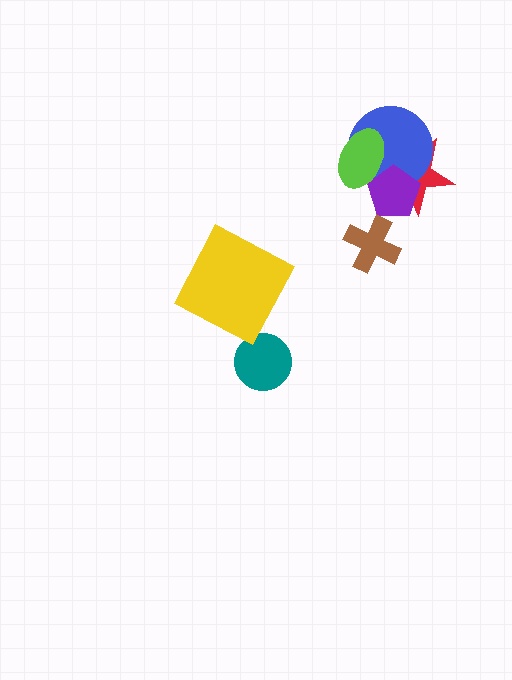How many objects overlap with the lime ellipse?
3 objects overlap with the lime ellipse.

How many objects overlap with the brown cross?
0 objects overlap with the brown cross.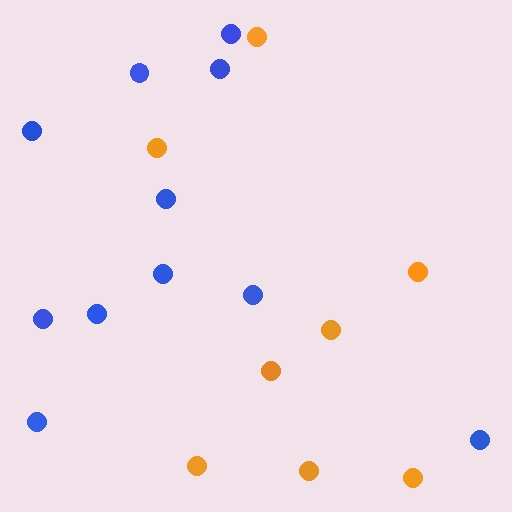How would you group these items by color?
There are 2 groups: one group of orange circles (8) and one group of blue circles (11).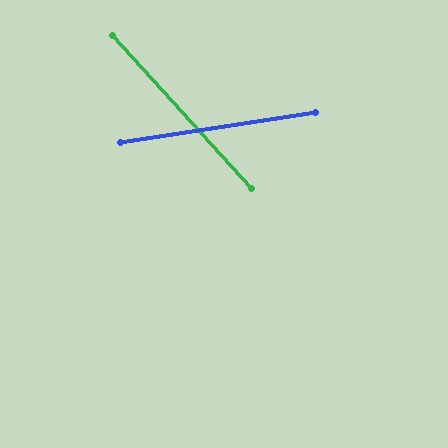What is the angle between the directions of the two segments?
Approximately 56 degrees.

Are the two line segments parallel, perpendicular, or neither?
Neither parallel nor perpendicular — they differ by about 56°.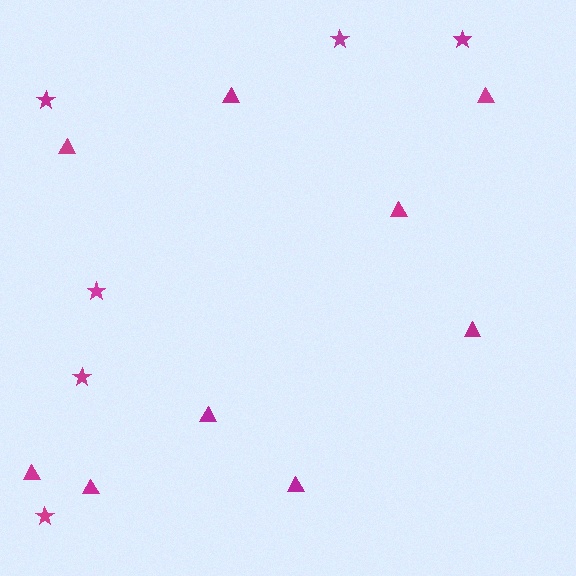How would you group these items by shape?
There are 2 groups: one group of stars (6) and one group of triangles (9).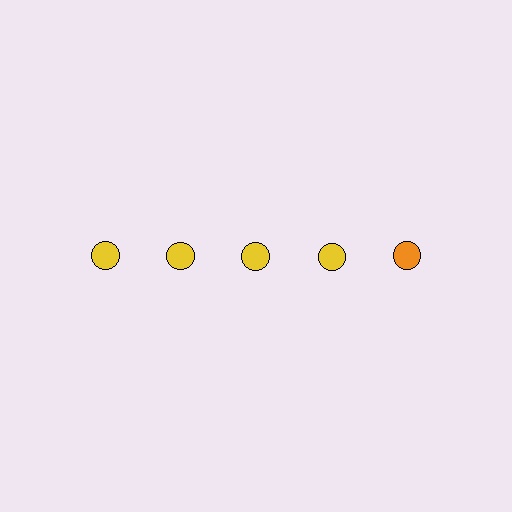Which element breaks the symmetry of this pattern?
The orange circle in the top row, rightmost column breaks the symmetry. All other shapes are yellow circles.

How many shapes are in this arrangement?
There are 5 shapes arranged in a grid pattern.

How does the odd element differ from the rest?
It has a different color: orange instead of yellow.